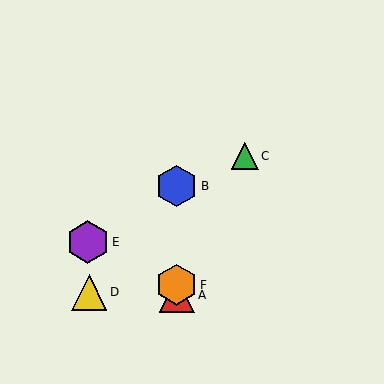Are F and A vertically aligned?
Yes, both are at x≈177.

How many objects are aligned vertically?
3 objects (A, B, F) are aligned vertically.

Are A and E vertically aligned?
No, A is at x≈177 and E is at x≈88.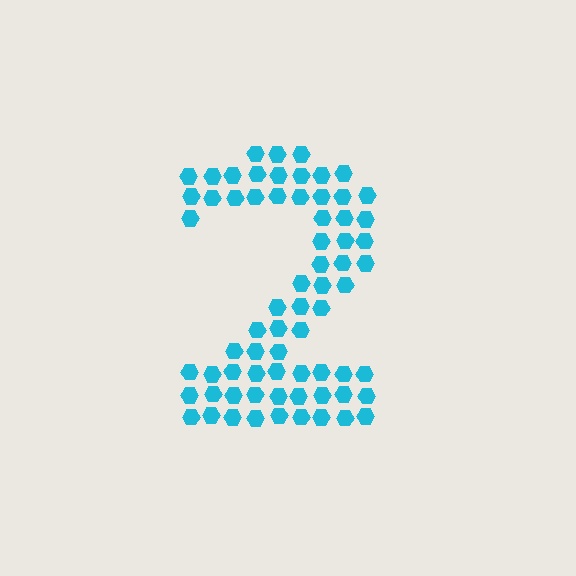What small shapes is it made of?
It is made of small hexagons.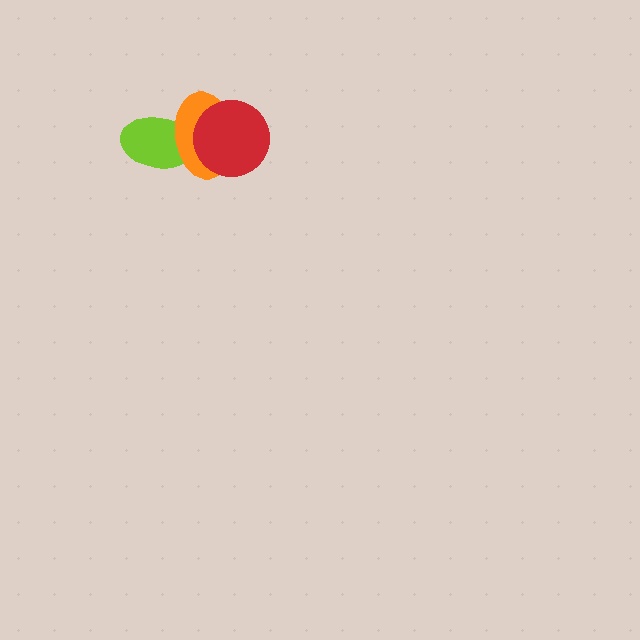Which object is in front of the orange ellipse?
The red circle is in front of the orange ellipse.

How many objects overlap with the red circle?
1 object overlaps with the red circle.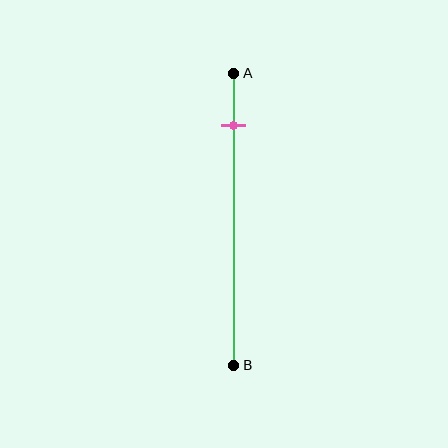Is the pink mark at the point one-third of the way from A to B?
No, the mark is at about 20% from A, not at the 33% one-third point.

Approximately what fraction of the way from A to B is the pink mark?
The pink mark is approximately 20% of the way from A to B.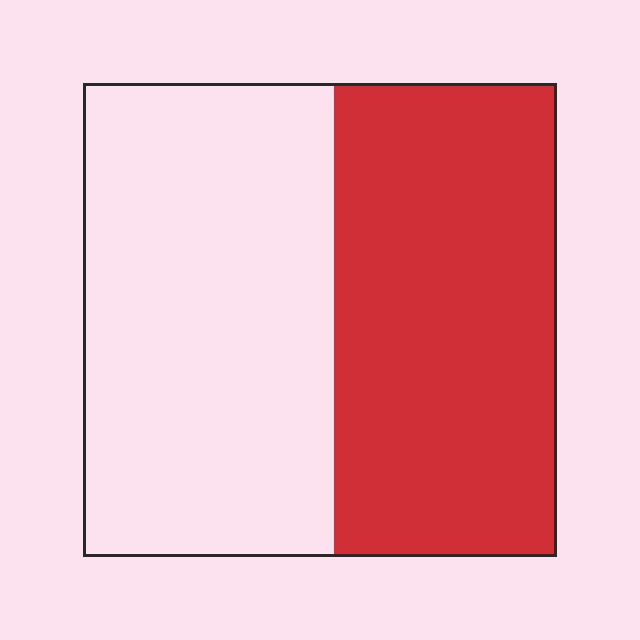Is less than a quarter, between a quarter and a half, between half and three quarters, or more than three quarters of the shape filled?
Between a quarter and a half.